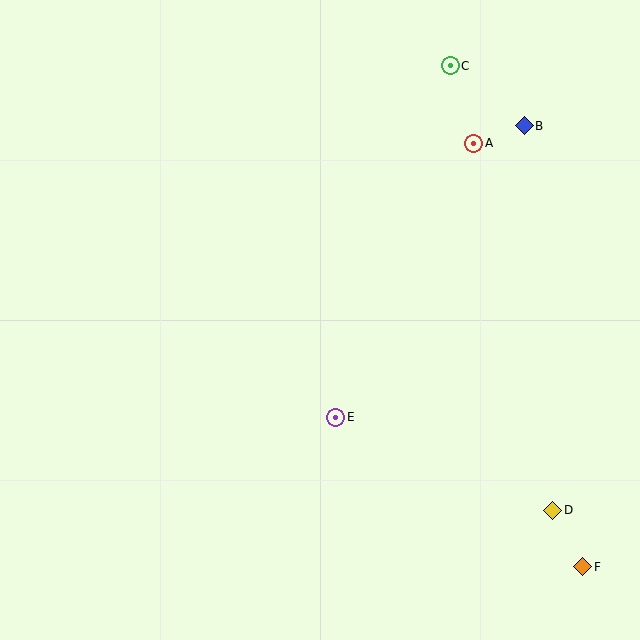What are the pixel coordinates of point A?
Point A is at (474, 143).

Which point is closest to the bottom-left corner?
Point E is closest to the bottom-left corner.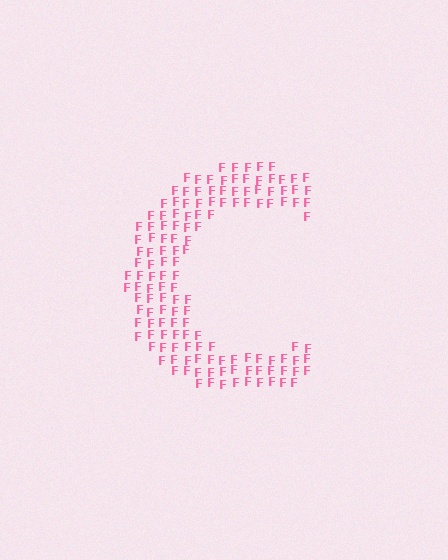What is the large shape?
The large shape is the letter C.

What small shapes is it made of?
It is made of small letter F's.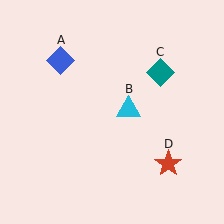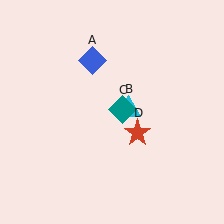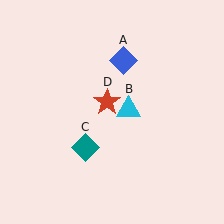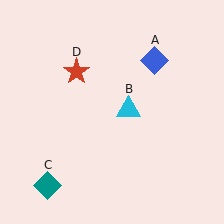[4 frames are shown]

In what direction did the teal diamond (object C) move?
The teal diamond (object C) moved down and to the left.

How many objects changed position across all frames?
3 objects changed position: blue diamond (object A), teal diamond (object C), red star (object D).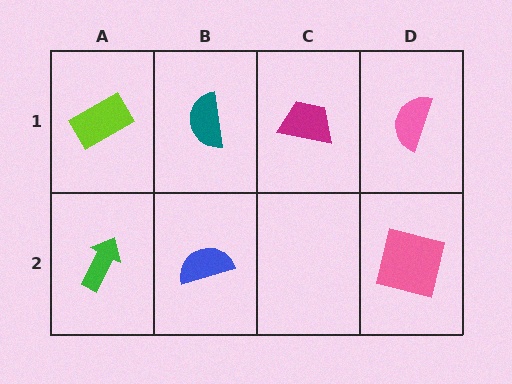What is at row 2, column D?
A pink square.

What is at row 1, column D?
A pink semicircle.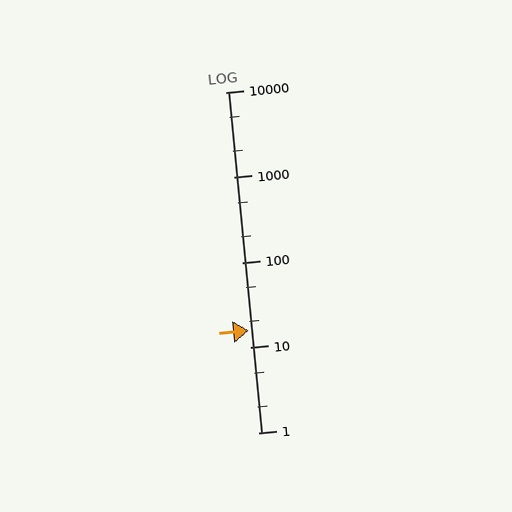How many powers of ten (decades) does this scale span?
The scale spans 4 decades, from 1 to 10000.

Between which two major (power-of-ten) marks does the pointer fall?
The pointer is between 10 and 100.